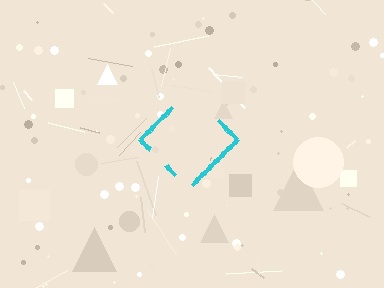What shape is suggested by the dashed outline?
The dashed outline suggests a diamond.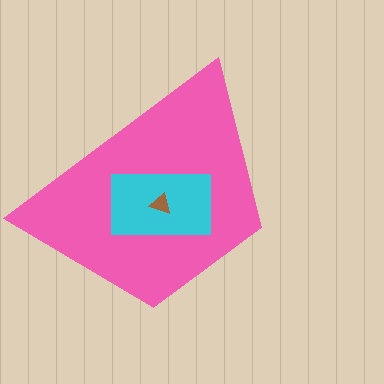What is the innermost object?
The brown triangle.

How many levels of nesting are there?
3.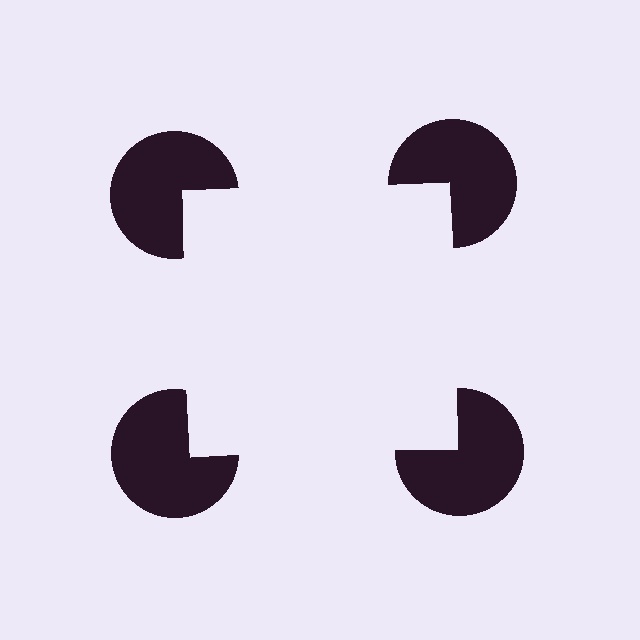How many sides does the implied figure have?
4 sides.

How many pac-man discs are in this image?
There are 4 — one at each vertex of the illusory square.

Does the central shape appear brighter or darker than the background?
It typically appears slightly brighter than the background, even though no actual brightness change is drawn.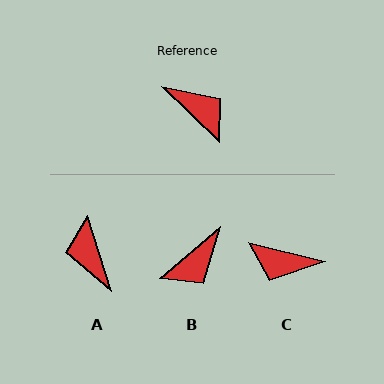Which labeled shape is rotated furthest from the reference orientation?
A, about 151 degrees away.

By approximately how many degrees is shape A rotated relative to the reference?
Approximately 151 degrees counter-clockwise.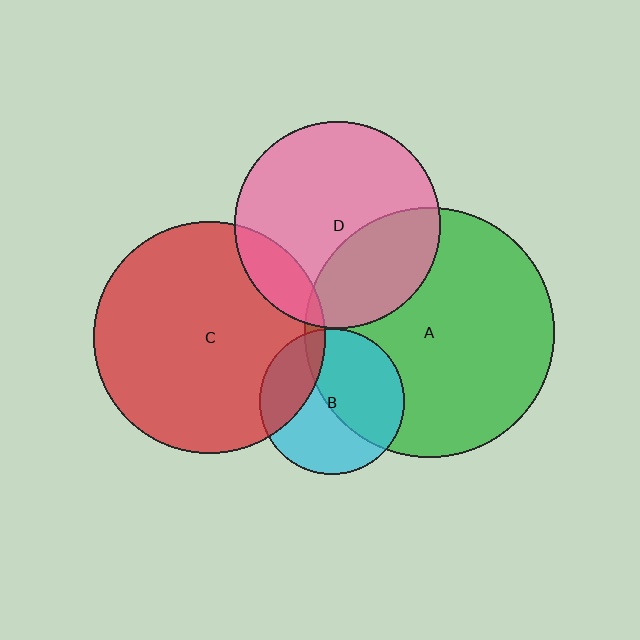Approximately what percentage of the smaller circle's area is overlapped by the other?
Approximately 15%.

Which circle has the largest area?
Circle A (green).